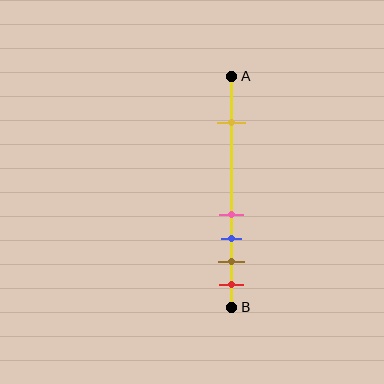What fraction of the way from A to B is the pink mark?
The pink mark is approximately 60% (0.6) of the way from A to B.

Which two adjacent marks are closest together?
The pink and blue marks are the closest adjacent pair.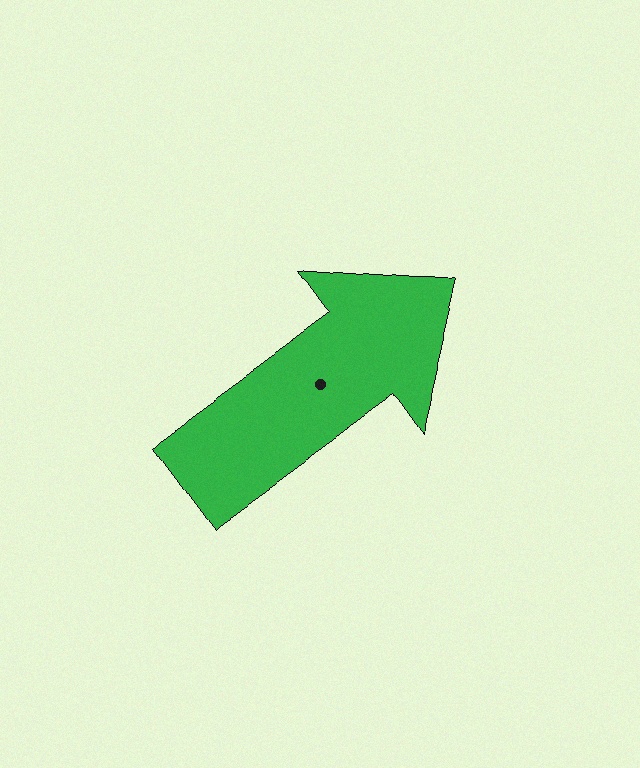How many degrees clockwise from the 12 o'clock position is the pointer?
Approximately 54 degrees.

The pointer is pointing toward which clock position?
Roughly 2 o'clock.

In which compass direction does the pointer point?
Northeast.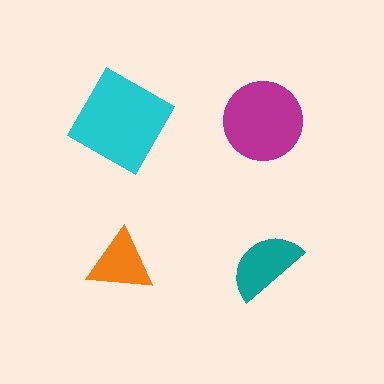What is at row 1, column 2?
A magenta circle.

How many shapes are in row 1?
2 shapes.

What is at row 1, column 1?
A cyan square.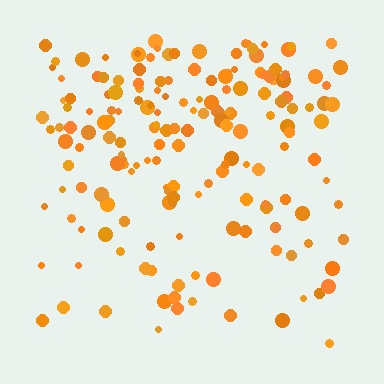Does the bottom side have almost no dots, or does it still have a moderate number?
Still a moderate number, just noticeably fewer than the top.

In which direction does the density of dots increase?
From bottom to top, with the top side densest.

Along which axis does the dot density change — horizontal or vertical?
Vertical.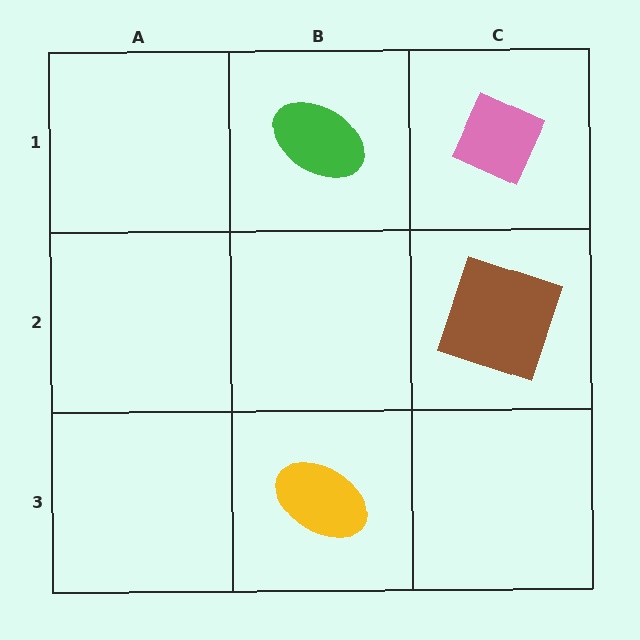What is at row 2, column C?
A brown square.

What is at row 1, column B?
A green ellipse.